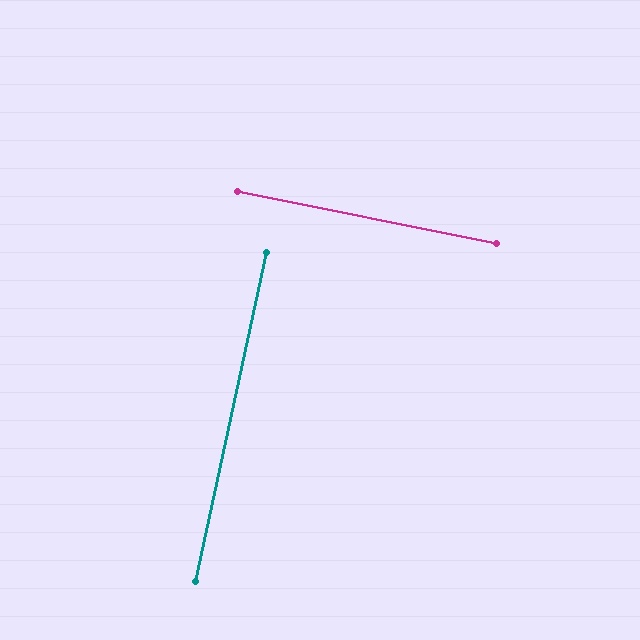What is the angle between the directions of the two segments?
Approximately 89 degrees.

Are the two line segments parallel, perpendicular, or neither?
Perpendicular — they meet at approximately 89°.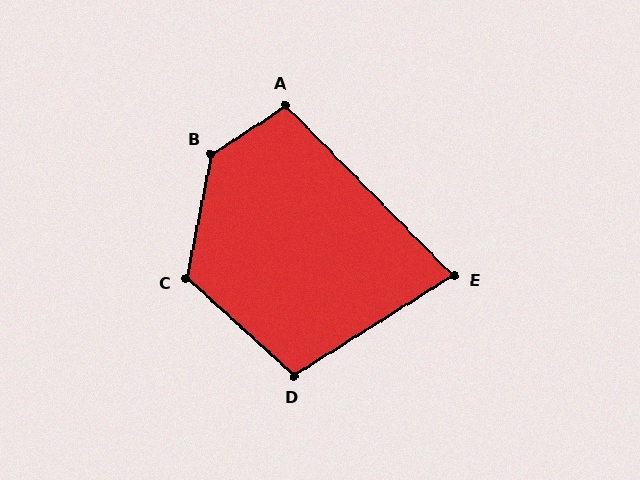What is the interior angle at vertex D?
Approximately 105 degrees (obtuse).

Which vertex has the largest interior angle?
B, at approximately 134 degrees.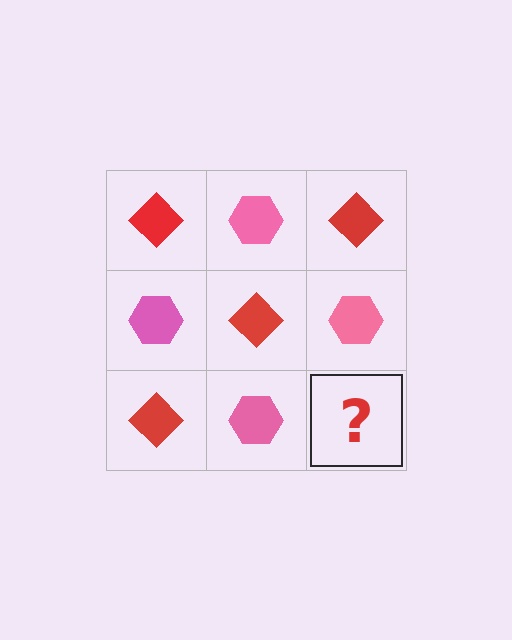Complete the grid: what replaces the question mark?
The question mark should be replaced with a red diamond.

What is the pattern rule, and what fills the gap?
The rule is that it alternates red diamond and pink hexagon in a checkerboard pattern. The gap should be filled with a red diamond.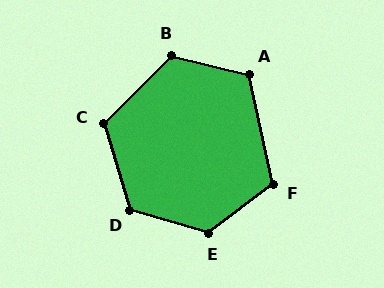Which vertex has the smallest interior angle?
F, at approximately 115 degrees.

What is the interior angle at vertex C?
Approximately 118 degrees (obtuse).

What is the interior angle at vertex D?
Approximately 123 degrees (obtuse).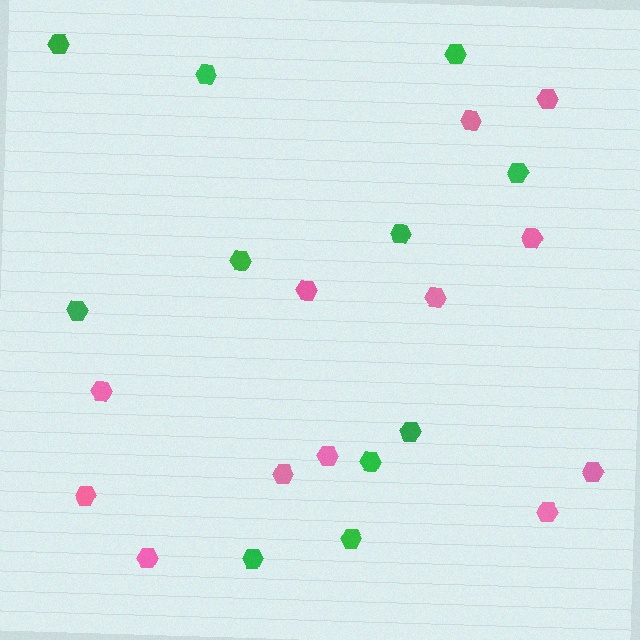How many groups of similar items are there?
There are 2 groups: one group of pink hexagons (12) and one group of green hexagons (11).